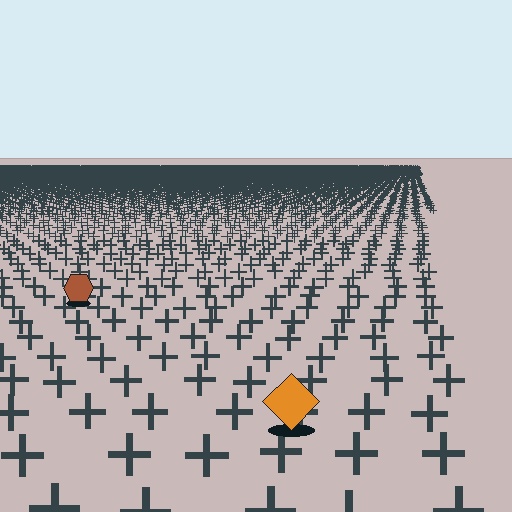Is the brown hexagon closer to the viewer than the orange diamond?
No. The orange diamond is closer — you can tell from the texture gradient: the ground texture is coarser near it.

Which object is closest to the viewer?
The orange diamond is closest. The texture marks near it are larger and more spread out.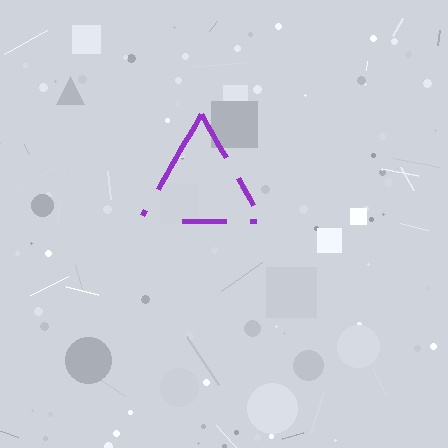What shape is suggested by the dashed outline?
The dashed outline suggests a triangle.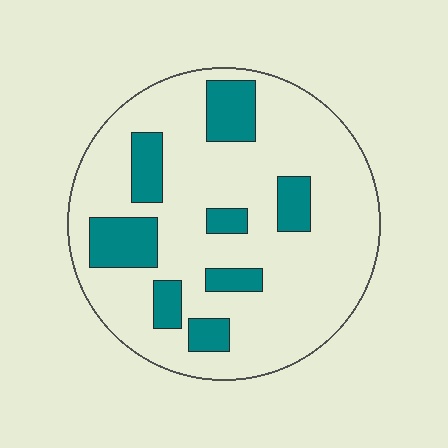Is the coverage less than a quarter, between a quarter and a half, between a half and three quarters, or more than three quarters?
Less than a quarter.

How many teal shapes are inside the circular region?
8.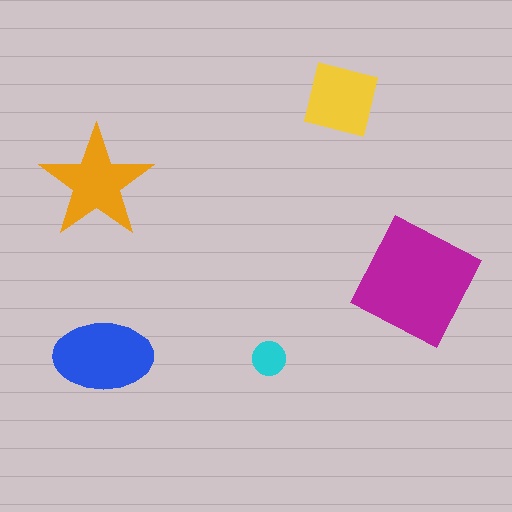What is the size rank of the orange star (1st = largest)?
3rd.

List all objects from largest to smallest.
The magenta square, the blue ellipse, the orange star, the yellow square, the cyan circle.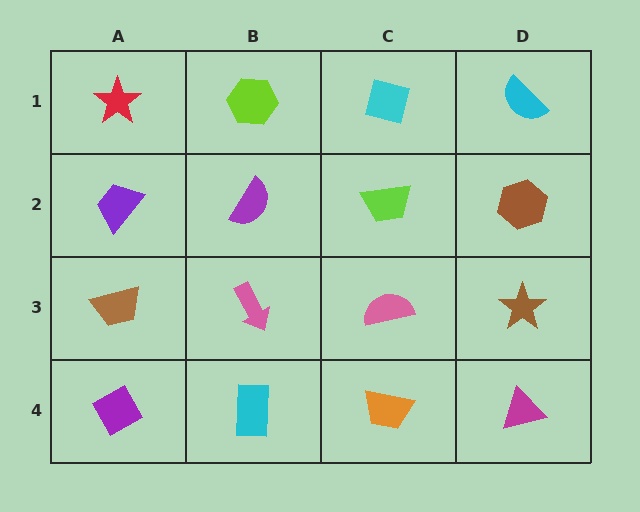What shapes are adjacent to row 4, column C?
A pink semicircle (row 3, column C), a cyan rectangle (row 4, column B), a magenta triangle (row 4, column D).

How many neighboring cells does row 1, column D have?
2.